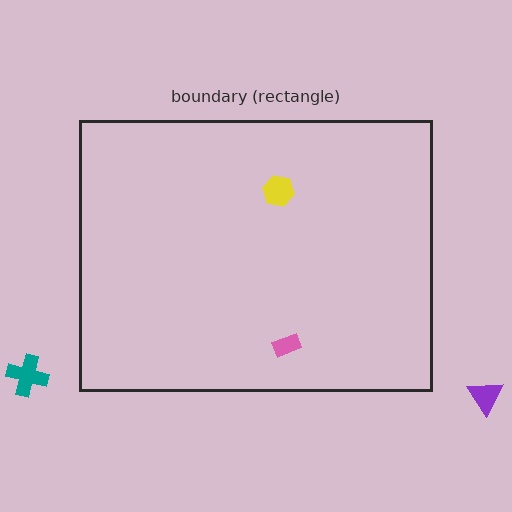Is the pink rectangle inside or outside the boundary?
Inside.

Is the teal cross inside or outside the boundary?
Outside.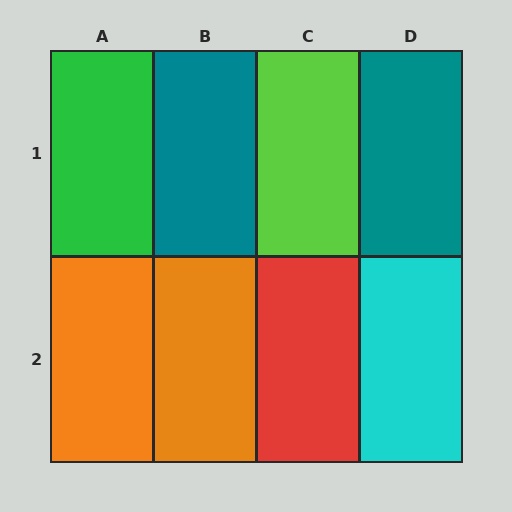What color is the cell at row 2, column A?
Orange.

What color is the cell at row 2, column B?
Orange.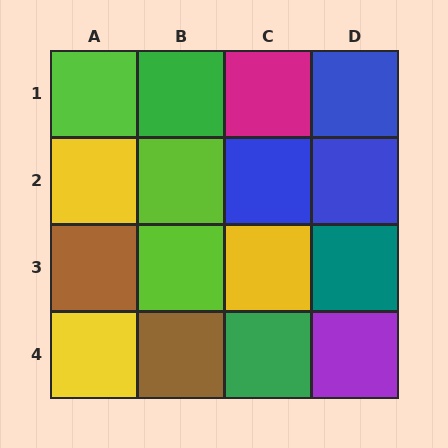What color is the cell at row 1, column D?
Blue.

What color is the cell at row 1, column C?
Magenta.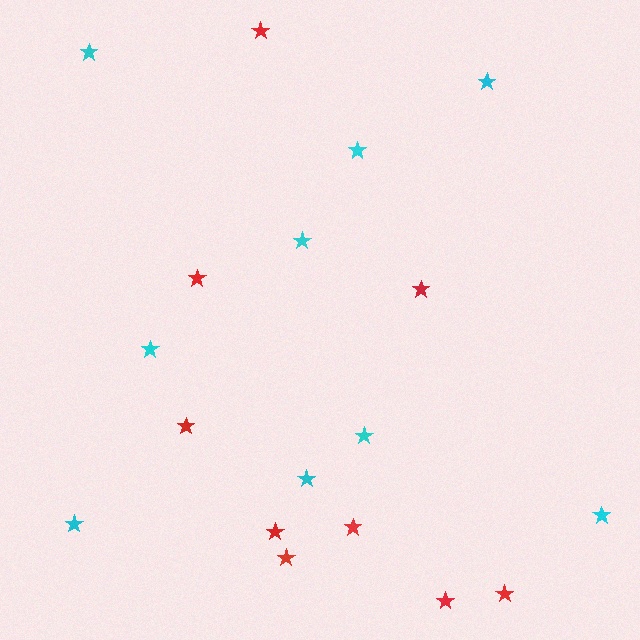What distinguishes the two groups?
There are 2 groups: one group of red stars (9) and one group of cyan stars (9).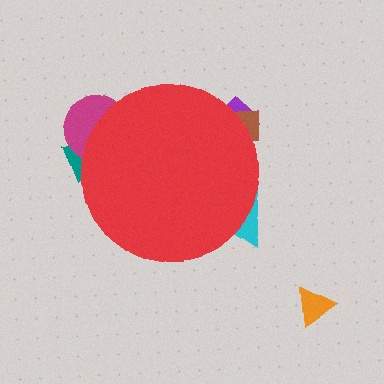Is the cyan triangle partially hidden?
Yes, the cyan triangle is partially hidden behind the red circle.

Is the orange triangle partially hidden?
No, the orange triangle is fully visible.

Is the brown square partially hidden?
Yes, the brown square is partially hidden behind the red circle.